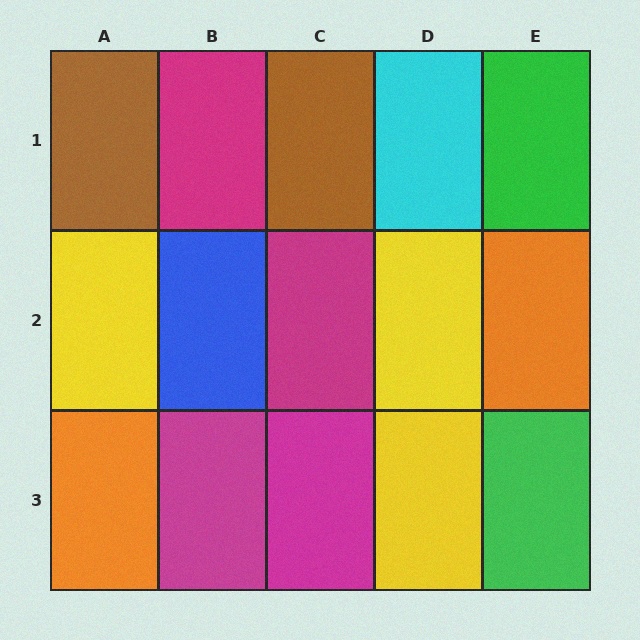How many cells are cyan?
1 cell is cyan.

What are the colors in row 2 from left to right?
Yellow, blue, magenta, yellow, orange.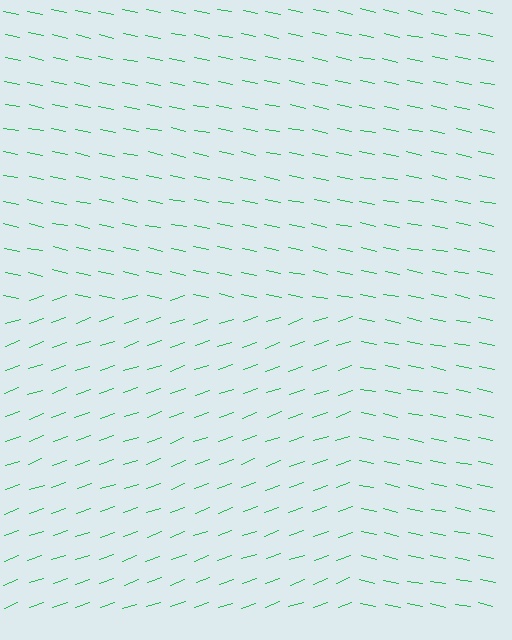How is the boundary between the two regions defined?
The boundary is defined purely by a change in line orientation (approximately 31 degrees difference). All lines are the same color and thickness.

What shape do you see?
I see a rectangle.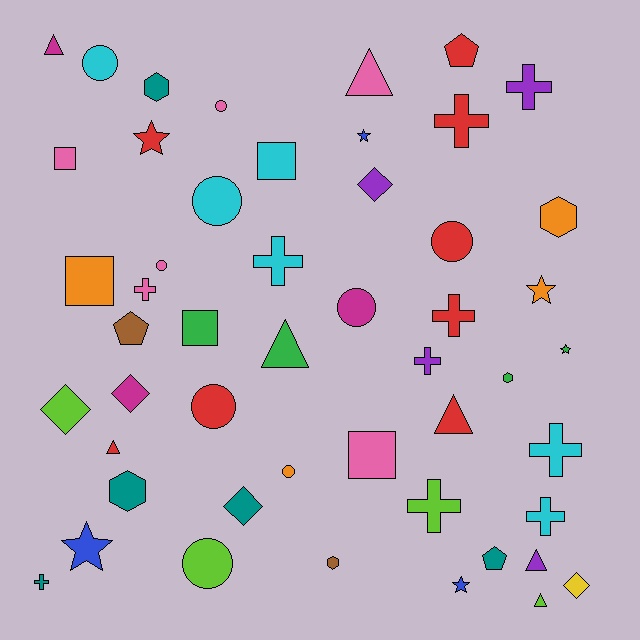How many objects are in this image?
There are 50 objects.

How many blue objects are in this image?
There are 3 blue objects.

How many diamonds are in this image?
There are 5 diamonds.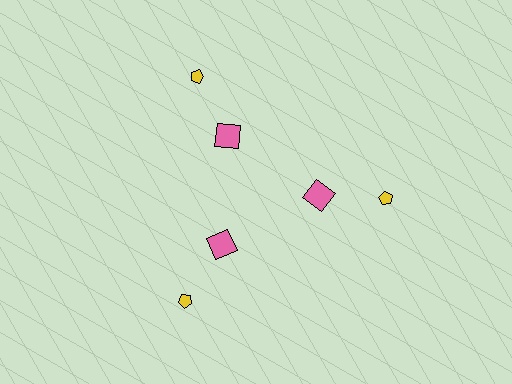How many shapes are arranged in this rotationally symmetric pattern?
There are 6 shapes, arranged in 3 groups of 2.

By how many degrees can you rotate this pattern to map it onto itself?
The pattern maps onto itself every 120 degrees of rotation.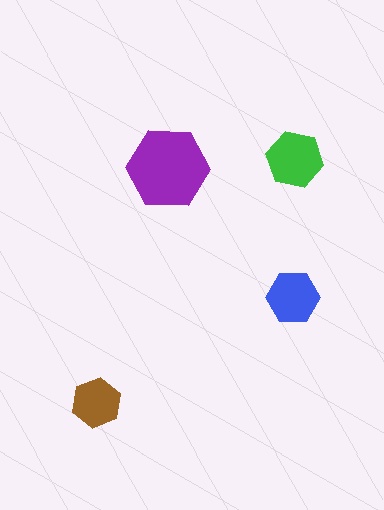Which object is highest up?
The green hexagon is topmost.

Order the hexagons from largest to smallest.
the purple one, the green one, the blue one, the brown one.